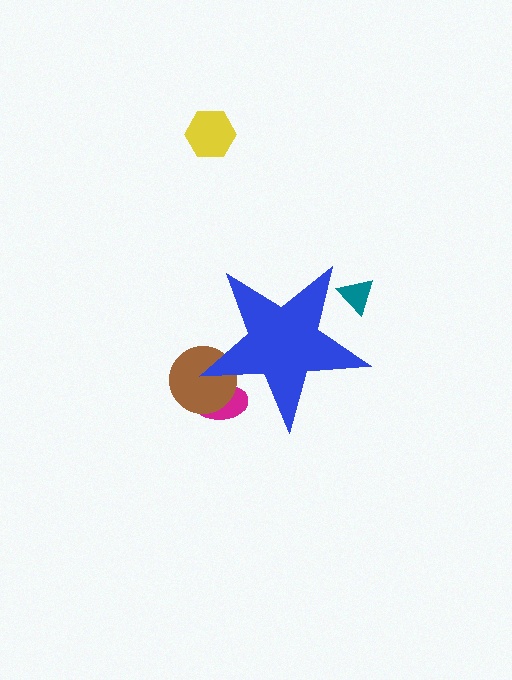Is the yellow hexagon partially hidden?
No, the yellow hexagon is fully visible.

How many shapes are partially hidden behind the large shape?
3 shapes are partially hidden.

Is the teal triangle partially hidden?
Yes, the teal triangle is partially hidden behind the blue star.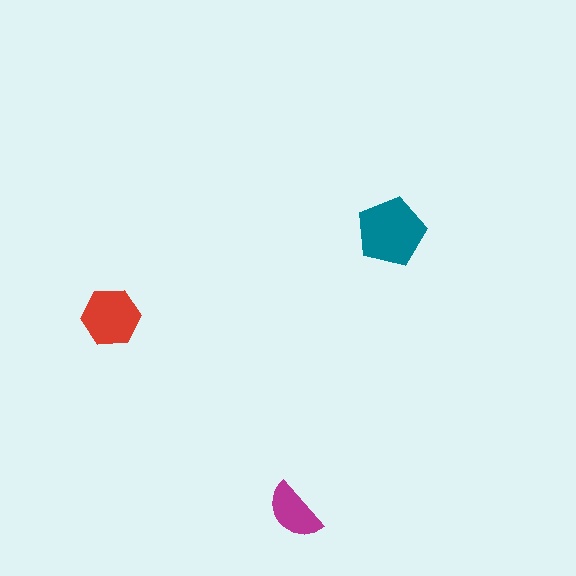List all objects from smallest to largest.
The magenta semicircle, the red hexagon, the teal pentagon.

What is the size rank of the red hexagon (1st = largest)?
2nd.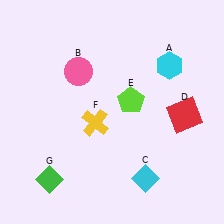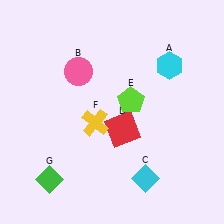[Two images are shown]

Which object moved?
The red square (D) moved left.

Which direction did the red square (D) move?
The red square (D) moved left.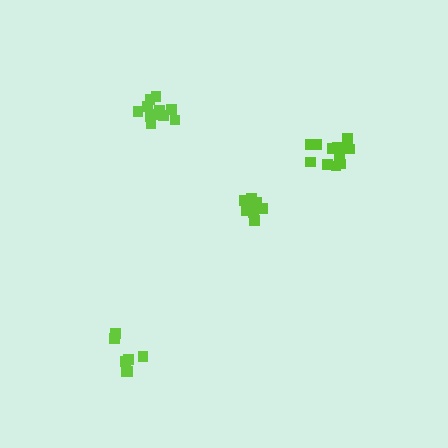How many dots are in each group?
Group 1: 8 dots, Group 2: 11 dots, Group 3: 7 dots, Group 4: 12 dots (38 total).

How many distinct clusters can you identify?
There are 4 distinct clusters.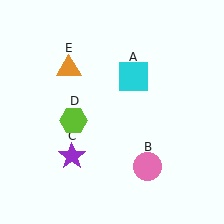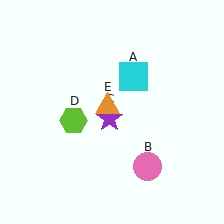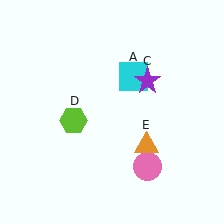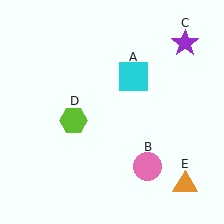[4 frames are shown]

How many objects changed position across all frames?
2 objects changed position: purple star (object C), orange triangle (object E).